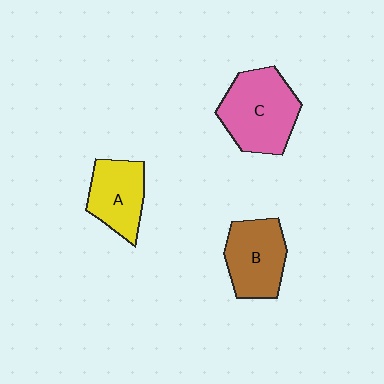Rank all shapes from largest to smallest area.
From largest to smallest: C (pink), B (brown), A (yellow).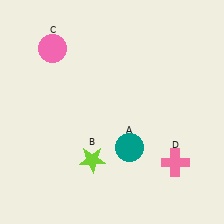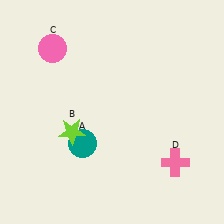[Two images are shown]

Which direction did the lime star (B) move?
The lime star (B) moved up.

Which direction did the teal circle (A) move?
The teal circle (A) moved left.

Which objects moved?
The objects that moved are: the teal circle (A), the lime star (B).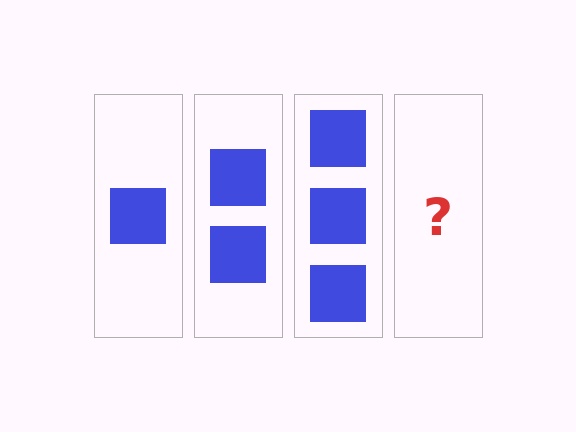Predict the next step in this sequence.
The next step is 4 squares.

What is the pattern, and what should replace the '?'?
The pattern is that each step adds one more square. The '?' should be 4 squares.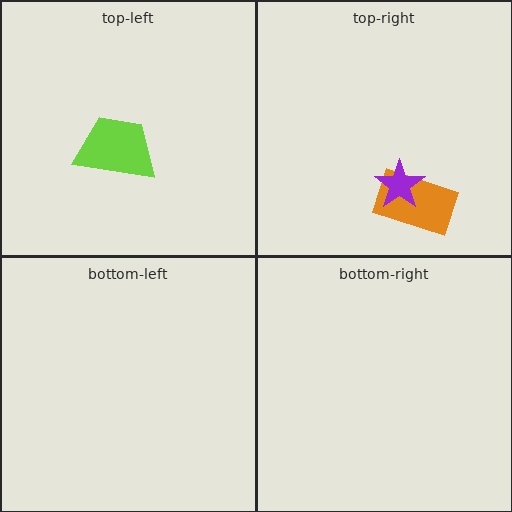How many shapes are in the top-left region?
1.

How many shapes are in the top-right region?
2.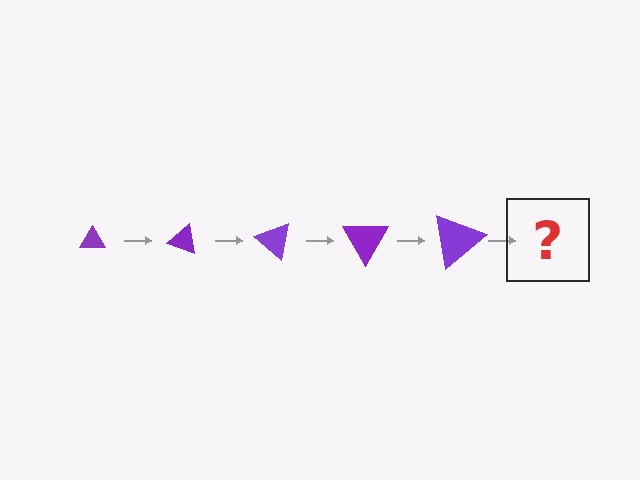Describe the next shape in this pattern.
It should be a triangle, larger than the previous one and rotated 100 degrees from the start.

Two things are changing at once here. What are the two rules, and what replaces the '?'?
The two rules are that the triangle grows larger each step and it rotates 20 degrees each step. The '?' should be a triangle, larger than the previous one and rotated 100 degrees from the start.